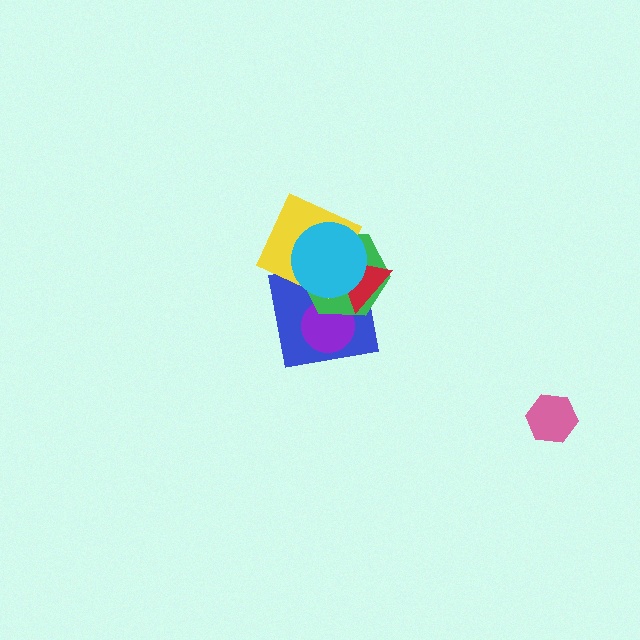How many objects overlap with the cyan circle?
4 objects overlap with the cyan circle.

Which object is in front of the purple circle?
The green hexagon is in front of the purple circle.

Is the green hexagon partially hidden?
Yes, it is partially covered by another shape.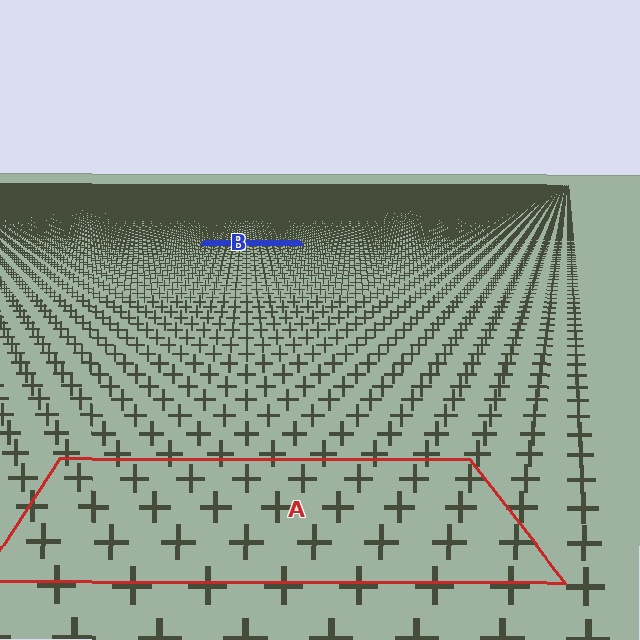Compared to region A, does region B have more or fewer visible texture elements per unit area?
Region B has more texture elements per unit area — they are packed more densely because it is farther away.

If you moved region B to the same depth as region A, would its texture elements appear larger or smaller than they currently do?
They would appear larger. At a closer depth, the same texture elements are projected at a bigger on-screen size.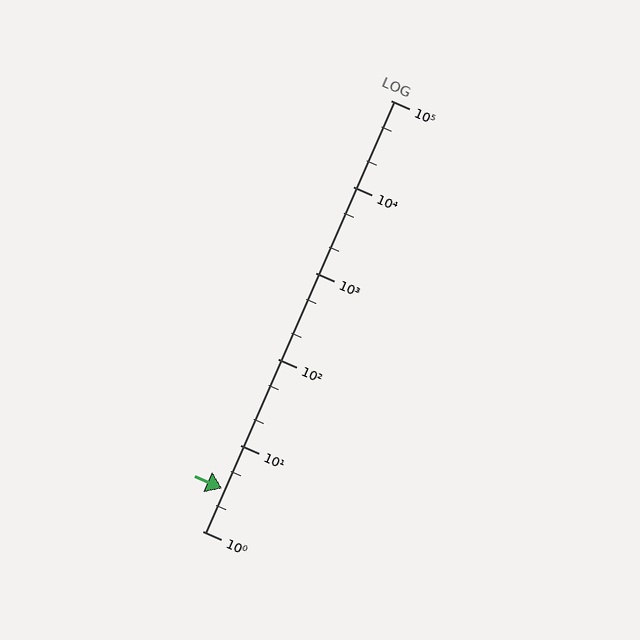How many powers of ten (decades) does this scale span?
The scale spans 5 decades, from 1 to 100000.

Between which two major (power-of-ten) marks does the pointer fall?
The pointer is between 1 and 10.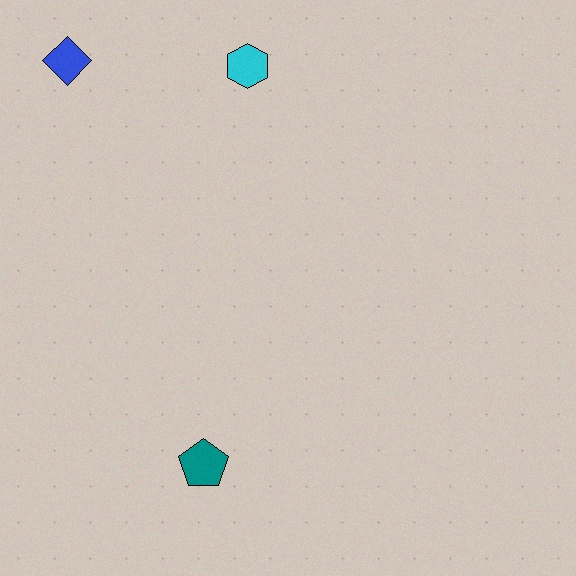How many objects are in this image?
There are 3 objects.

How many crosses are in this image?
There are no crosses.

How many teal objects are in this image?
There is 1 teal object.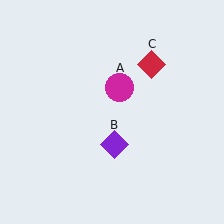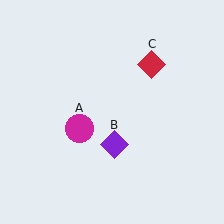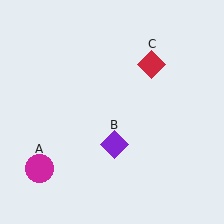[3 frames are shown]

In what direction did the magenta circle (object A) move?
The magenta circle (object A) moved down and to the left.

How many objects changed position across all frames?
1 object changed position: magenta circle (object A).